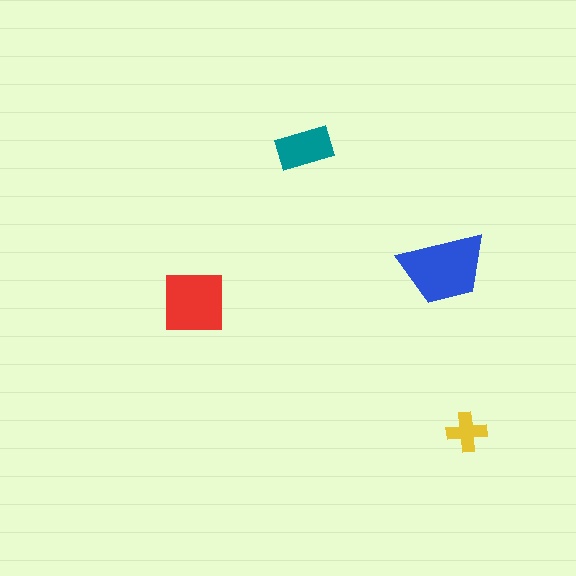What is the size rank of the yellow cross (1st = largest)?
4th.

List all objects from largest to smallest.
The blue trapezoid, the red square, the teal rectangle, the yellow cross.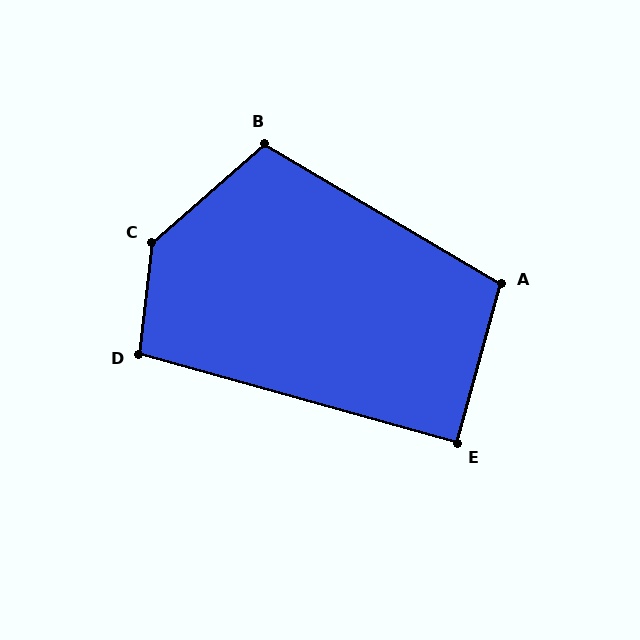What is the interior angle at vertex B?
Approximately 108 degrees (obtuse).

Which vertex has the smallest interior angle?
E, at approximately 90 degrees.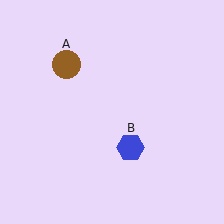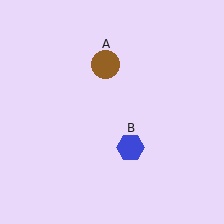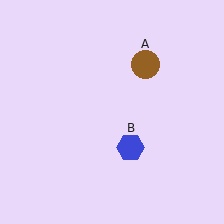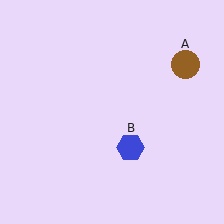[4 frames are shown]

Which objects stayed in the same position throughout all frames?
Blue hexagon (object B) remained stationary.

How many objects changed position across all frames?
1 object changed position: brown circle (object A).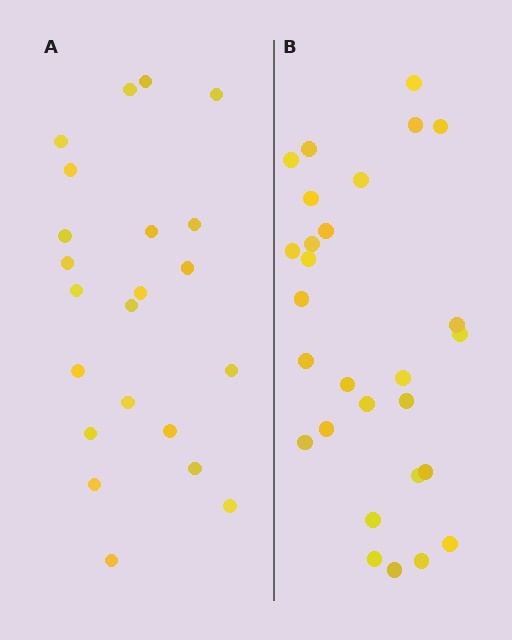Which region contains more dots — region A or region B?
Region B (the right region) has more dots.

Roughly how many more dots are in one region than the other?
Region B has about 6 more dots than region A.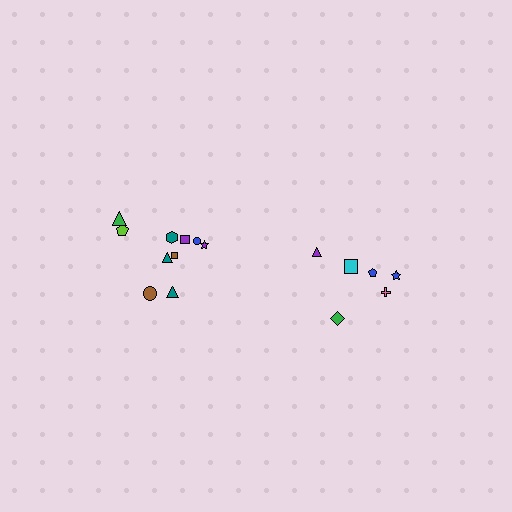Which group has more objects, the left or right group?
The left group.